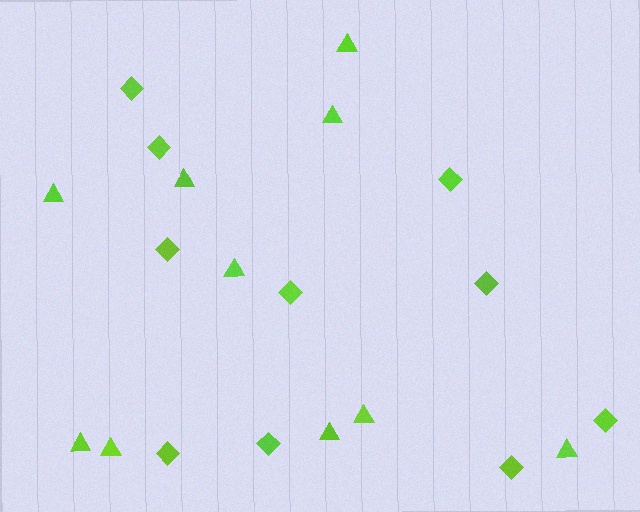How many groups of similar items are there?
There are 2 groups: one group of triangles (10) and one group of diamonds (10).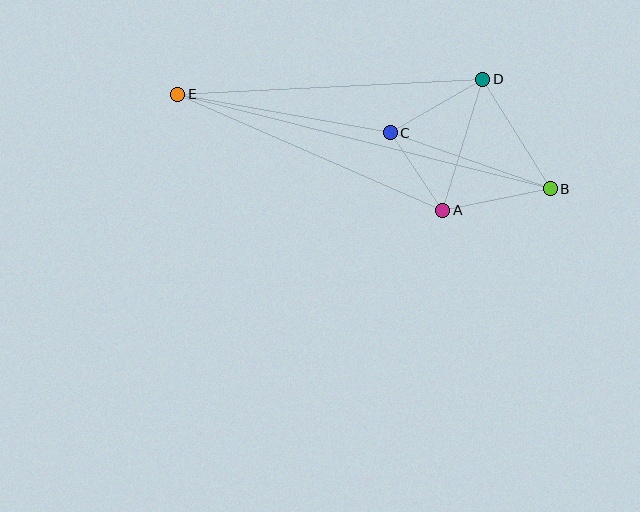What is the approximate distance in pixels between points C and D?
The distance between C and D is approximately 107 pixels.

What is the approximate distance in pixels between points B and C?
The distance between B and C is approximately 170 pixels.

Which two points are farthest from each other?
Points B and E are farthest from each other.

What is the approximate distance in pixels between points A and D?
The distance between A and D is approximately 137 pixels.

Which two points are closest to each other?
Points A and C are closest to each other.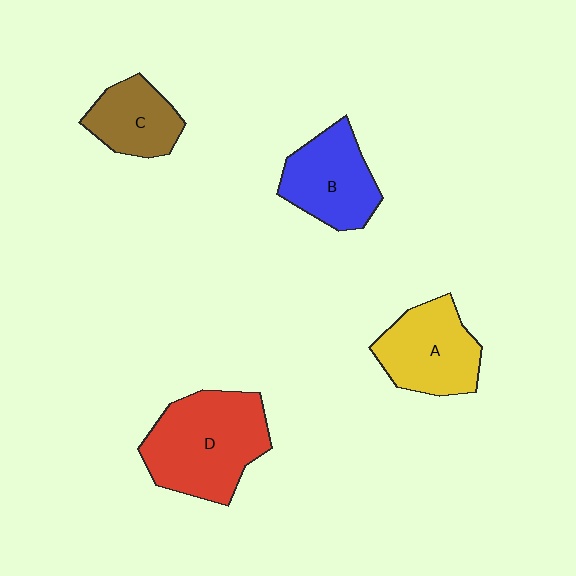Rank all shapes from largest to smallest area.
From largest to smallest: D (red), A (yellow), B (blue), C (brown).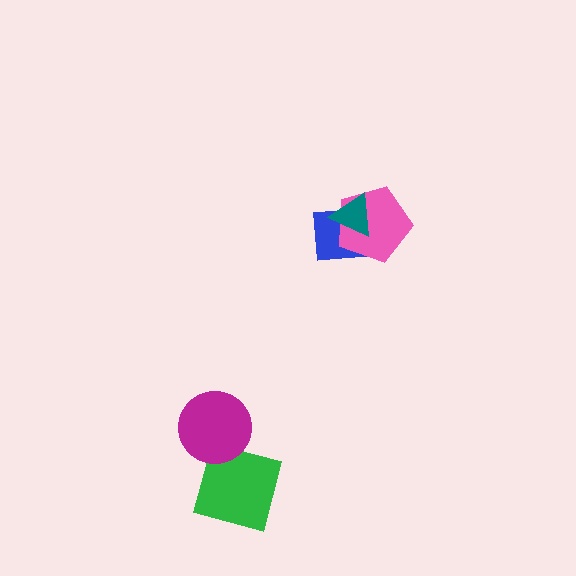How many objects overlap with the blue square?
2 objects overlap with the blue square.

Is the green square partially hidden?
Yes, it is partially covered by another shape.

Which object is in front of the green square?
The magenta circle is in front of the green square.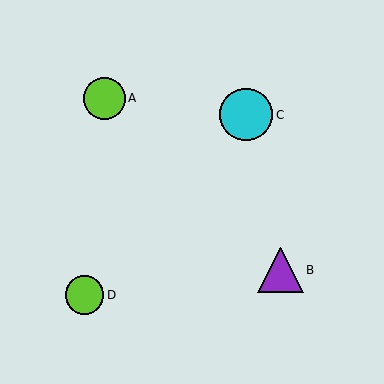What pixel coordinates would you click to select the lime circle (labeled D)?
Click at (84, 295) to select the lime circle D.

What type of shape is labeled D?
Shape D is a lime circle.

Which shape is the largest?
The cyan circle (labeled C) is the largest.